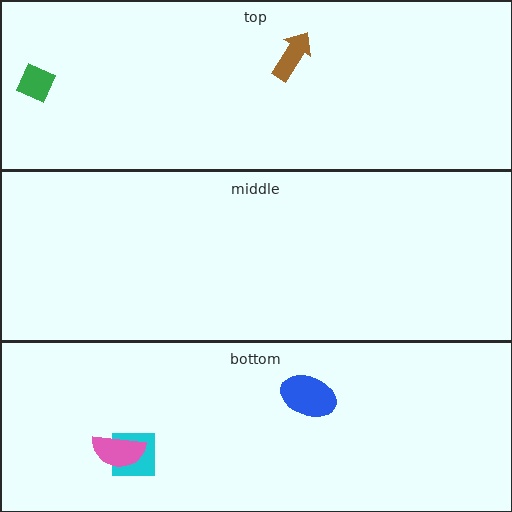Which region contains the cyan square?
The bottom region.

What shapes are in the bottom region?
The cyan square, the blue ellipse, the pink semicircle.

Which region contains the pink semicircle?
The bottom region.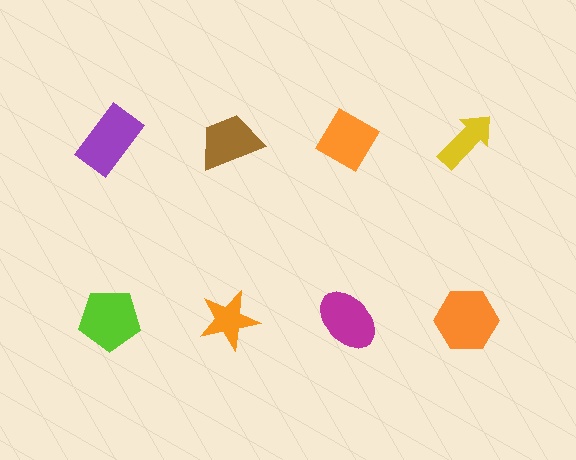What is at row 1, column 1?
A purple rectangle.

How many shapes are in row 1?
4 shapes.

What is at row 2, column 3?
A magenta ellipse.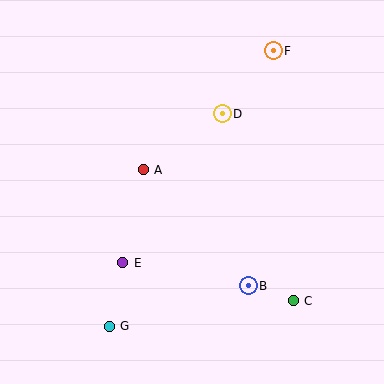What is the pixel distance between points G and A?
The distance between G and A is 160 pixels.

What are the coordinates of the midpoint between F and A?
The midpoint between F and A is at (208, 110).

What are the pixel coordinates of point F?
Point F is at (273, 51).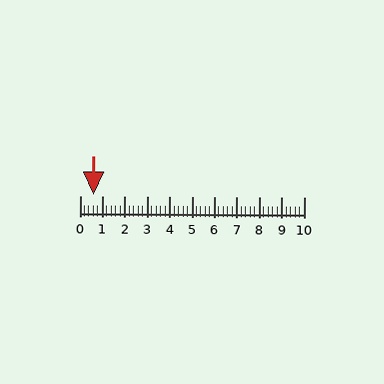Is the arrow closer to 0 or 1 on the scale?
The arrow is closer to 1.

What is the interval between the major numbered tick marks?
The major tick marks are spaced 1 units apart.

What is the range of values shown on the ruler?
The ruler shows values from 0 to 10.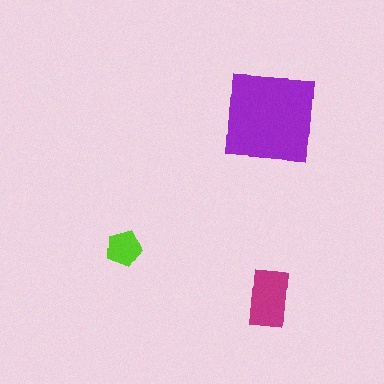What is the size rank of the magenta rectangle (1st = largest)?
2nd.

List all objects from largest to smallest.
The purple square, the magenta rectangle, the lime pentagon.